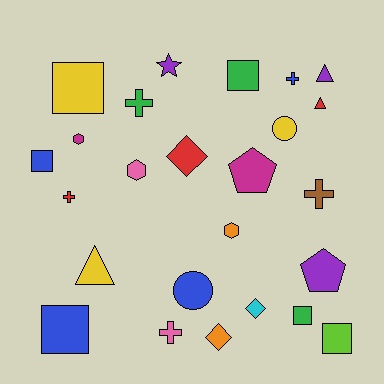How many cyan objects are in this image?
There is 1 cyan object.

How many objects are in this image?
There are 25 objects.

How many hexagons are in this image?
There are 3 hexagons.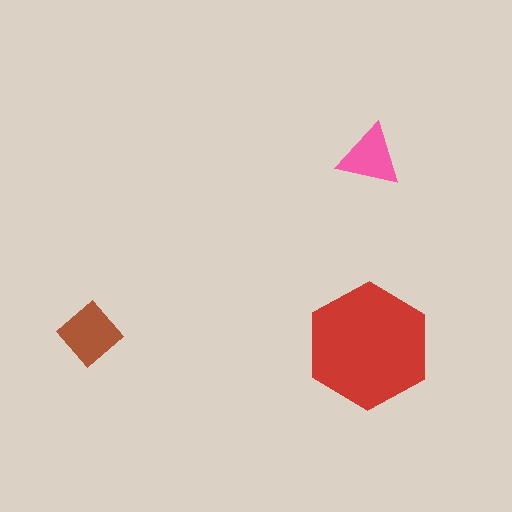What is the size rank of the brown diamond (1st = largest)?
2nd.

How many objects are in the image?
There are 3 objects in the image.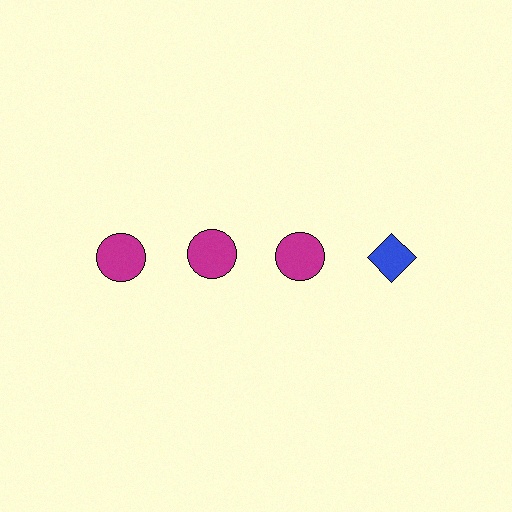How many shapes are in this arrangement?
There are 4 shapes arranged in a grid pattern.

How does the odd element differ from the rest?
It differs in both color (blue instead of magenta) and shape (diamond instead of circle).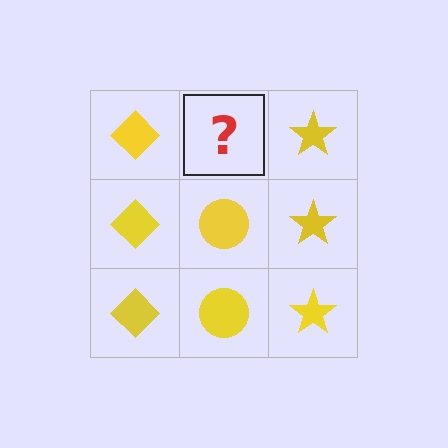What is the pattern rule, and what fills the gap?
The rule is that each column has a consistent shape. The gap should be filled with a yellow circle.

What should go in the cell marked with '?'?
The missing cell should contain a yellow circle.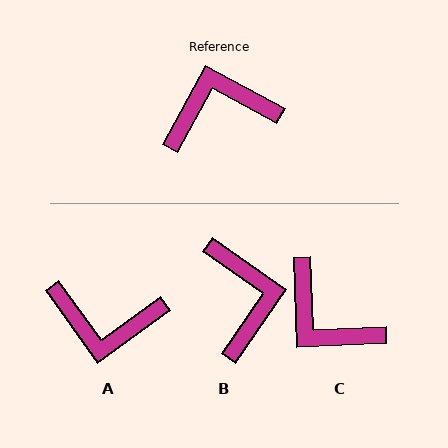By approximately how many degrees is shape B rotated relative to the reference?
Approximately 96 degrees clockwise.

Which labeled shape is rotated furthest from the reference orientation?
A, about 155 degrees away.